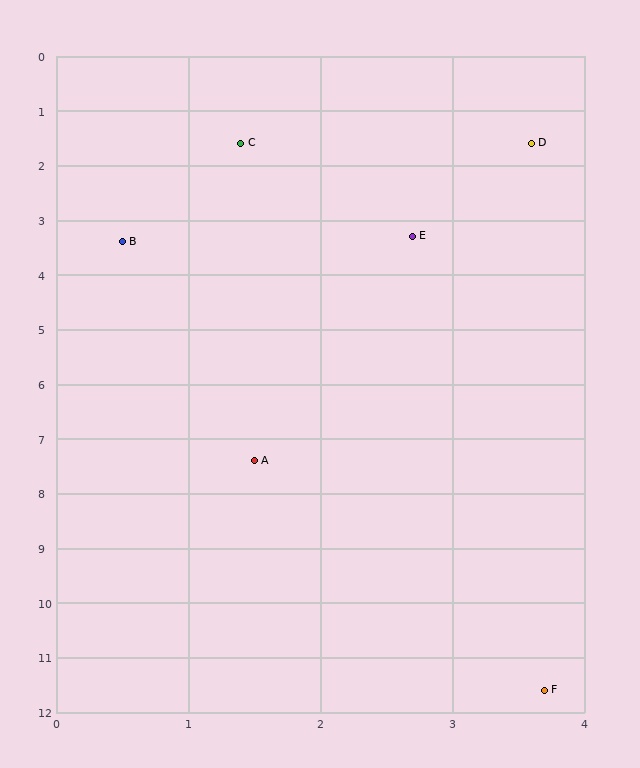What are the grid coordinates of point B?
Point B is at approximately (0.5, 3.4).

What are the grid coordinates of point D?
Point D is at approximately (3.6, 1.6).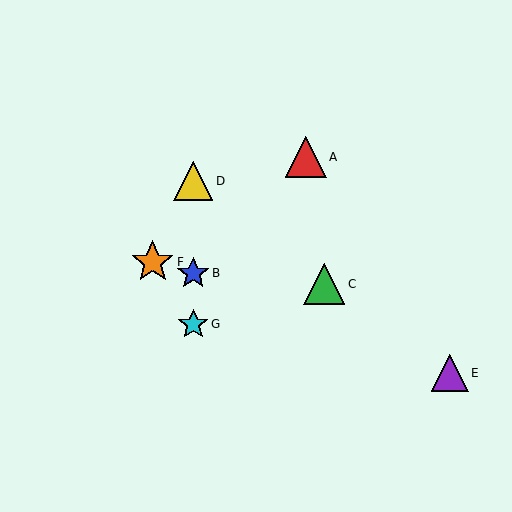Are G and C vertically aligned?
No, G is at x≈193 and C is at x≈324.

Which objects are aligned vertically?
Objects B, D, G are aligned vertically.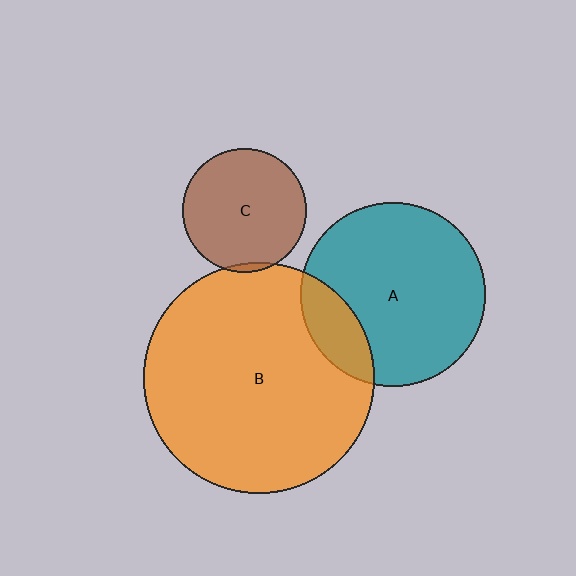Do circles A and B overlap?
Yes.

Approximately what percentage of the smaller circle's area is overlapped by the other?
Approximately 15%.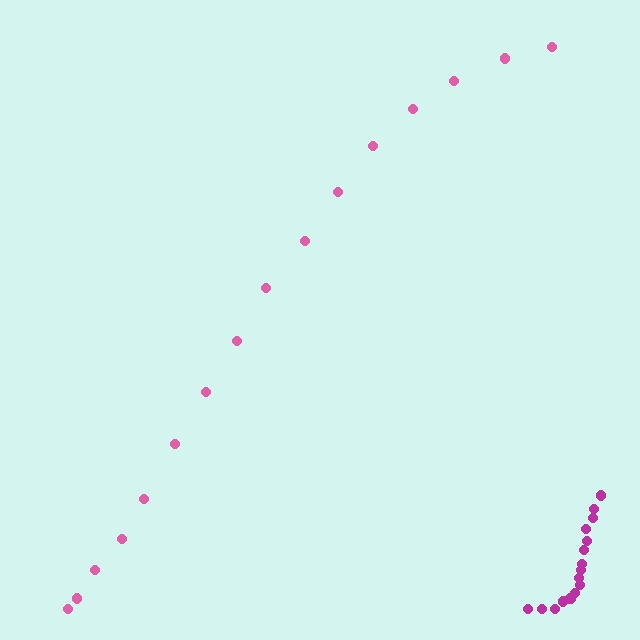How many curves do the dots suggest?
There are 2 distinct paths.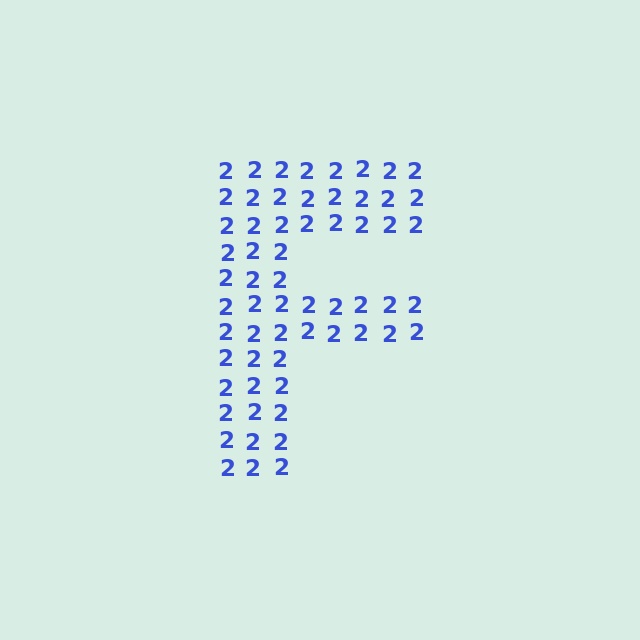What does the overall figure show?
The overall figure shows the letter F.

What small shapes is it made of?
It is made of small digit 2's.